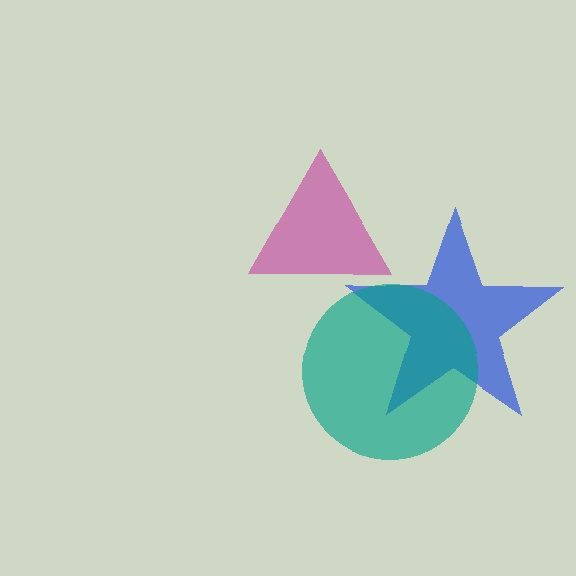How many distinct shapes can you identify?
There are 3 distinct shapes: a blue star, a magenta triangle, a teal circle.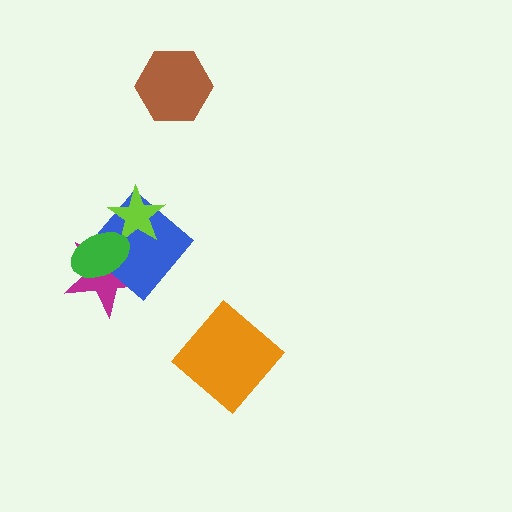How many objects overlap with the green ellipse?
3 objects overlap with the green ellipse.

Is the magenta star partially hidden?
Yes, it is partially covered by another shape.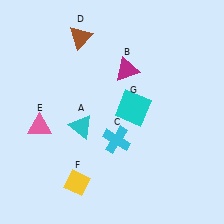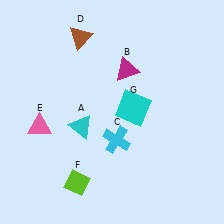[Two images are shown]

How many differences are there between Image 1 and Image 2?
There is 1 difference between the two images.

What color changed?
The diamond (F) changed from yellow in Image 1 to lime in Image 2.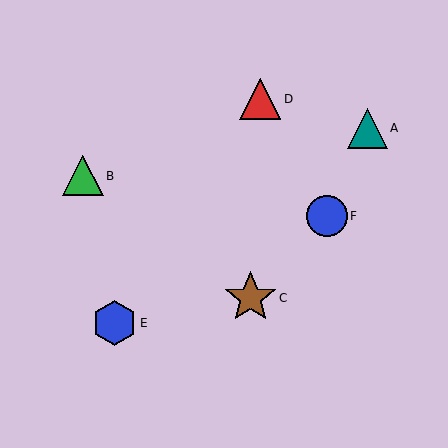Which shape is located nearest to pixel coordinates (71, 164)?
The green triangle (labeled B) at (83, 176) is nearest to that location.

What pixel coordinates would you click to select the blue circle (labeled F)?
Click at (327, 216) to select the blue circle F.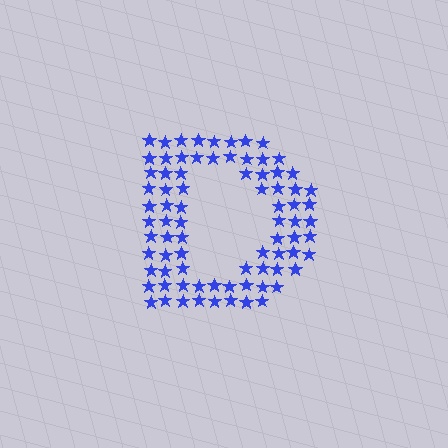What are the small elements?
The small elements are stars.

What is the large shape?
The large shape is the letter D.